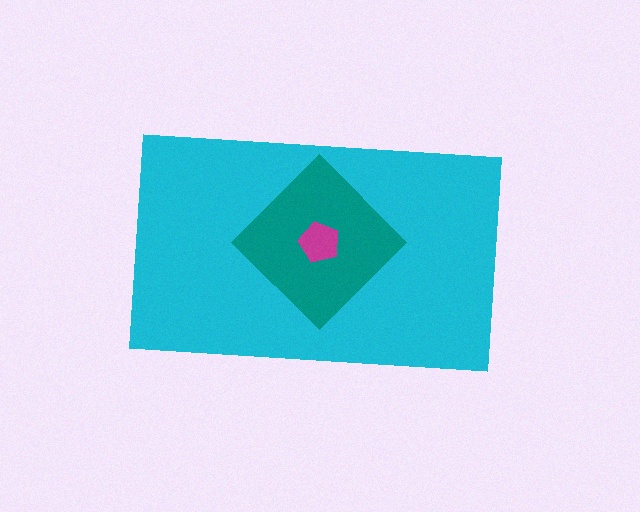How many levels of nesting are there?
3.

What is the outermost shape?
The cyan rectangle.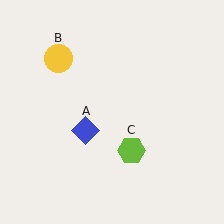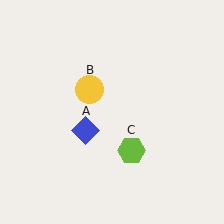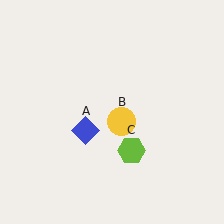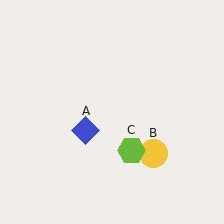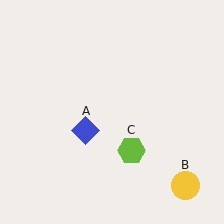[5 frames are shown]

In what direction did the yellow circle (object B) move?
The yellow circle (object B) moved down and to the right.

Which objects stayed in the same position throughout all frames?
Blue diamond (object A) and lime hexagon (object C) remained stationary.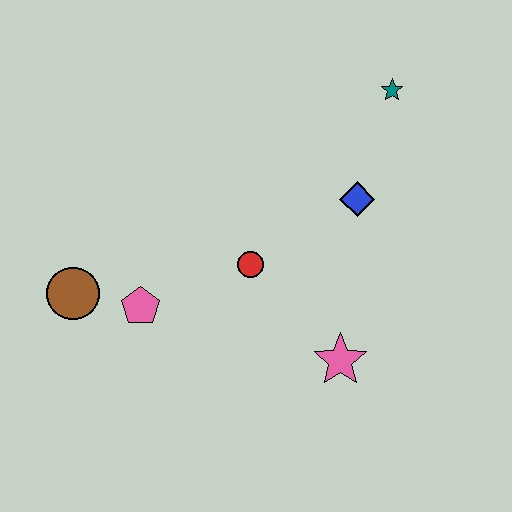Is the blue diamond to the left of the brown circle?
No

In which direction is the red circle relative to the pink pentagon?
The red circle is to the right of the pink pentagon.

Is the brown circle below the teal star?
Yes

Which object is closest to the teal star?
The blue diamond is closest to the teal star.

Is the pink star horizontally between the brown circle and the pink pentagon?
No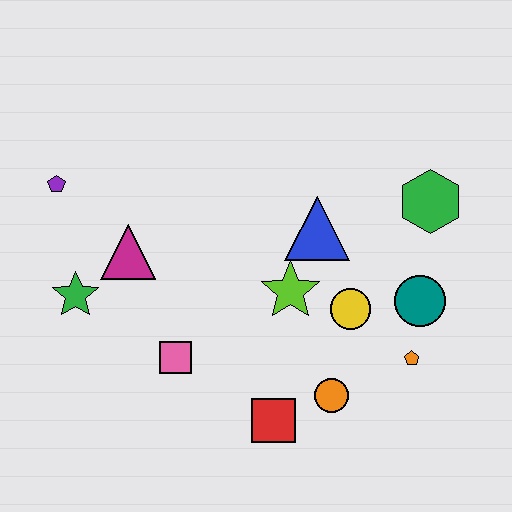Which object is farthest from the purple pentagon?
The orange pentagon is farthest from the purple pentagon.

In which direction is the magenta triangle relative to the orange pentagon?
The magenta triangle is to the left of the orange pentagon.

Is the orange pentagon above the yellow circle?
No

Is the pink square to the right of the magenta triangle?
Yes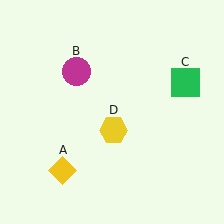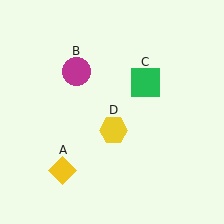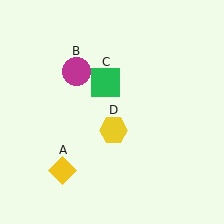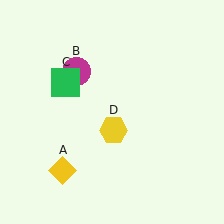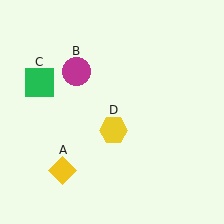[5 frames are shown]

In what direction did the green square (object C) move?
The green square (object C) moved left.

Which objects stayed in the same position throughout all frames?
Yellow diamond (object A) and magenta circle (object B) and yellow hexagon (object D) remained stationary.